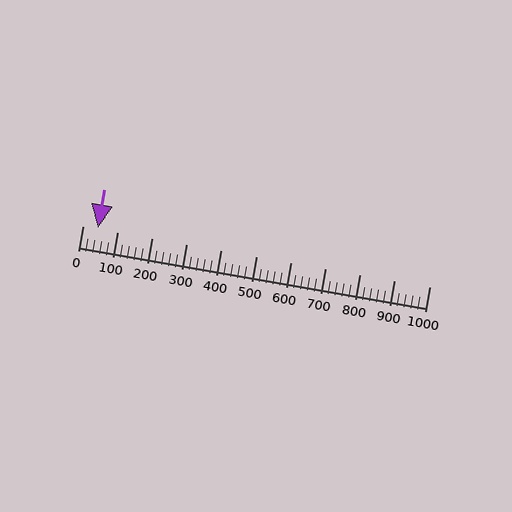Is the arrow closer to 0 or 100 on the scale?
The arrow is closer to 0.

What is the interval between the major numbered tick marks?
The major tick marks are spaced 100 units apart.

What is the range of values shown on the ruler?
The ruler shows values from 0 to 1000.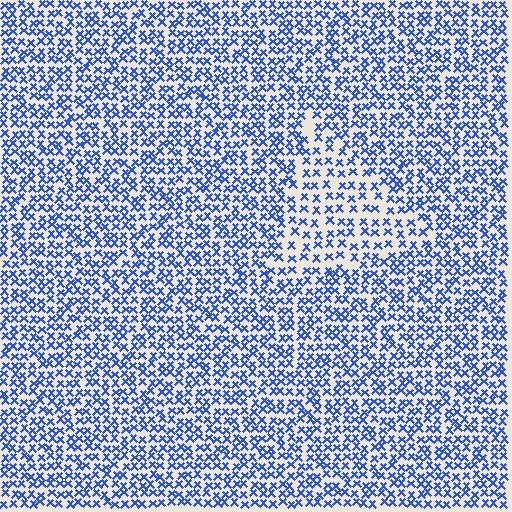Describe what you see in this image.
The image contains small blue elements arranged at two different densities. A triangle-shaped region is visible where the elements are less densely packed than the surrounding area.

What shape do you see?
I see a triangle.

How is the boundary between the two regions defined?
The boundary is defined by a change in element density (approximately 1.7x ratio). All elements are the same color, size, and shape.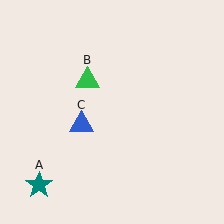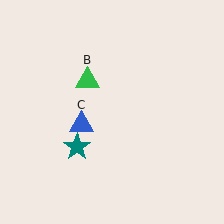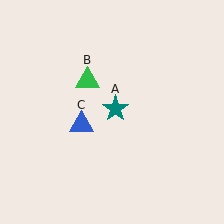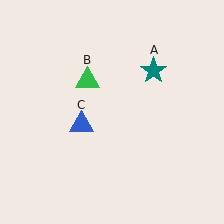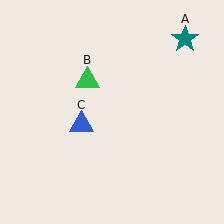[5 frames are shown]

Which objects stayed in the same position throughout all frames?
Green triangle (object B) and blue triangle (object C) remained stationary.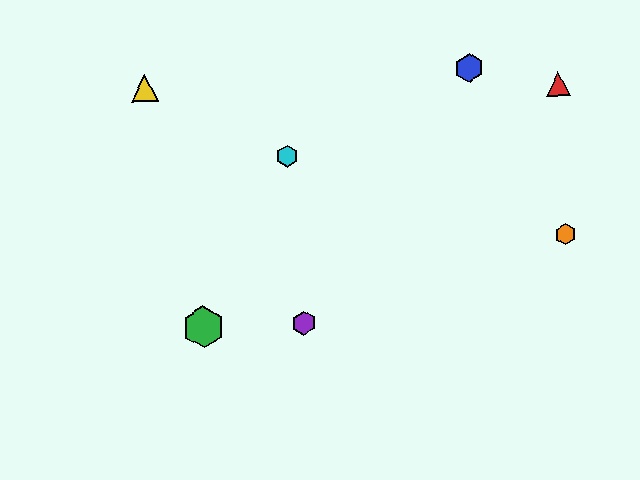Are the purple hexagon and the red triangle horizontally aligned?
No, the purple hexagon is at y≈323 and the red triangle is at y≈84.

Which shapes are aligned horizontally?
The green hexagon, the purple hexagon are aligned horizontally.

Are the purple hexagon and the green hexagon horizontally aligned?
Yes, both are at y≈323.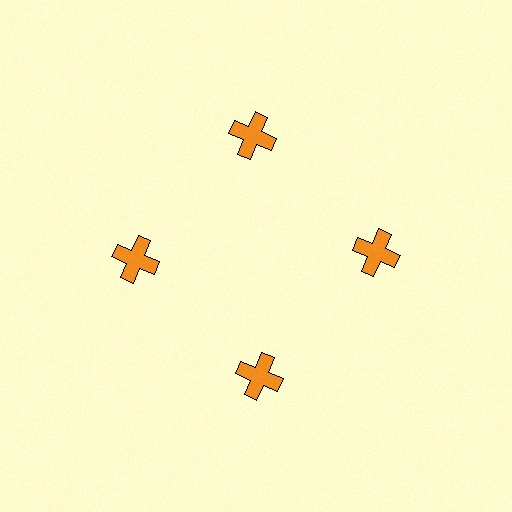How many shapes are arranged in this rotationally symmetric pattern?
There are 4 shapes, arranged in 4 groups of 1.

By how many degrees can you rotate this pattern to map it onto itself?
The pattern maps onto itself every 90 degrees of rotation.